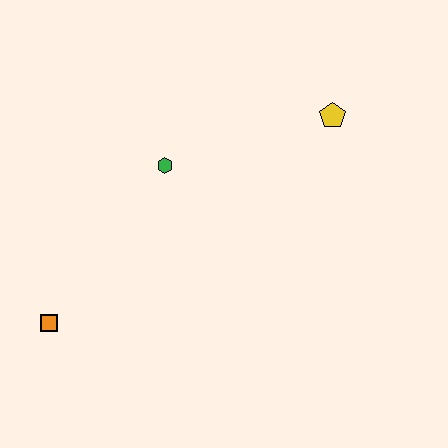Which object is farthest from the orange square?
The yellow pentagon is farthest from the orange square.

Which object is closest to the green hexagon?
The yellow pentagon is closest to the green hexagon.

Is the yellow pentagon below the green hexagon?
No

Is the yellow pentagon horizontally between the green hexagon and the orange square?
No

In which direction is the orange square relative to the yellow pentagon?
The orange square is to the left of the yellow pentagon.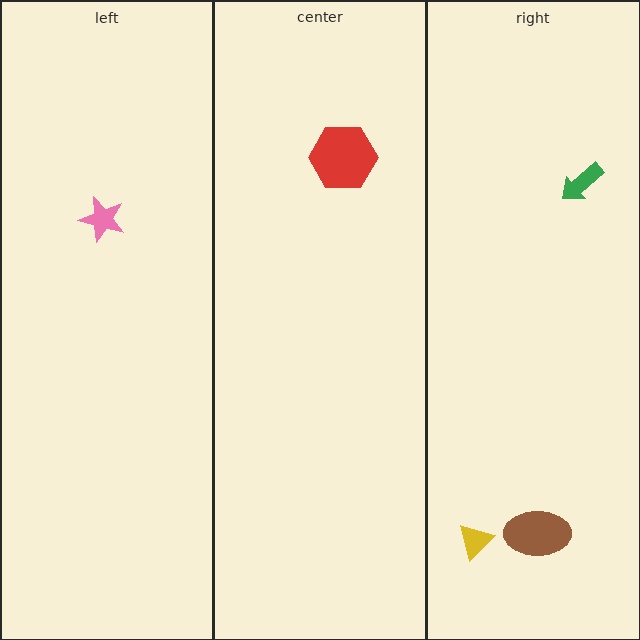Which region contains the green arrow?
The right region.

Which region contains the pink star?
The left region.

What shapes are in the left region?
The pink star.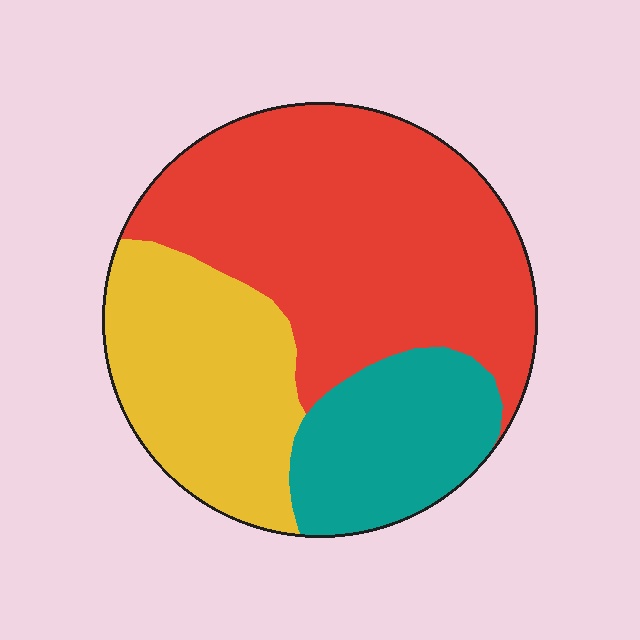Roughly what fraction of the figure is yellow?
Yellow takes up about one quarter (1/4) of the figure.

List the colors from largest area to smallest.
From largest to smallest: red, yellow, teal.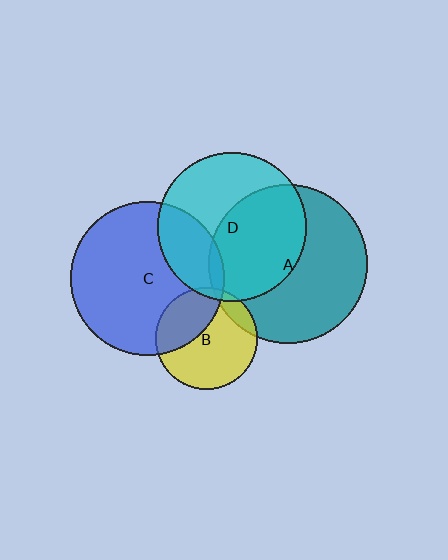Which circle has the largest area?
Circle A (teal).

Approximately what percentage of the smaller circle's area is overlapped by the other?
Approximately 25%.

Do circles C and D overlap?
Yes.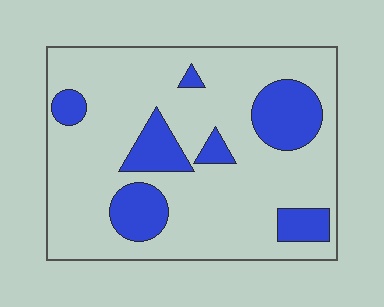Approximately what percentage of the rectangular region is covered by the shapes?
Approximately 20%.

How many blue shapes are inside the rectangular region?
7.